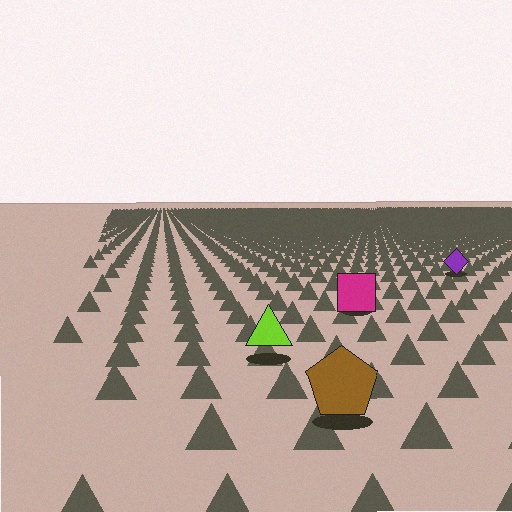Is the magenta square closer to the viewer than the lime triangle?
No. The lime triangle is closer — you can tell from the texture gradient: the ground texture is coarser near it.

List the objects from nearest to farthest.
From nearest to farthest: the brown pentagon, the lime triangle, the magenta square, the purple diamond.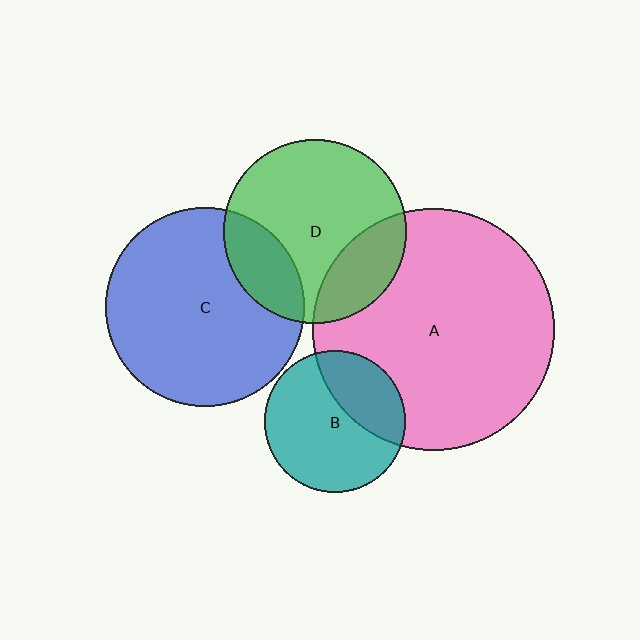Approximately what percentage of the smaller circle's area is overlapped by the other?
Approximately 30%.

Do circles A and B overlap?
Yes.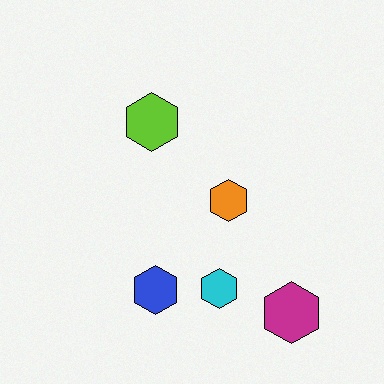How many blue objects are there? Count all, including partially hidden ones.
There is 1 blue object.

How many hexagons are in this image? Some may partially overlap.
There are 5 hexagons.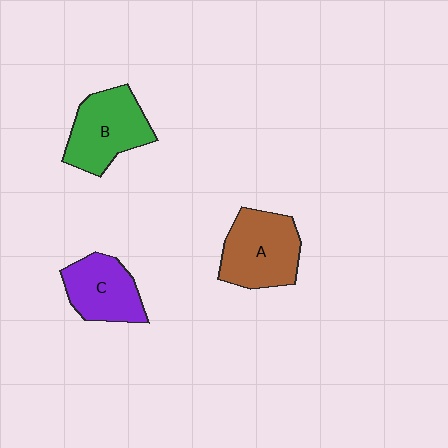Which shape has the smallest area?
Shape C (purple).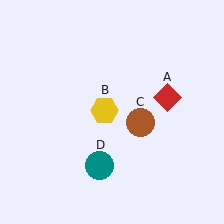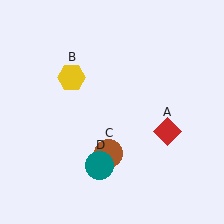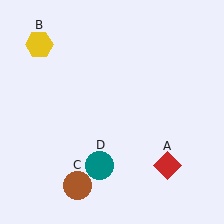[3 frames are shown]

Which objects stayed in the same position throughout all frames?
Teal circle (object D) remained stationary.